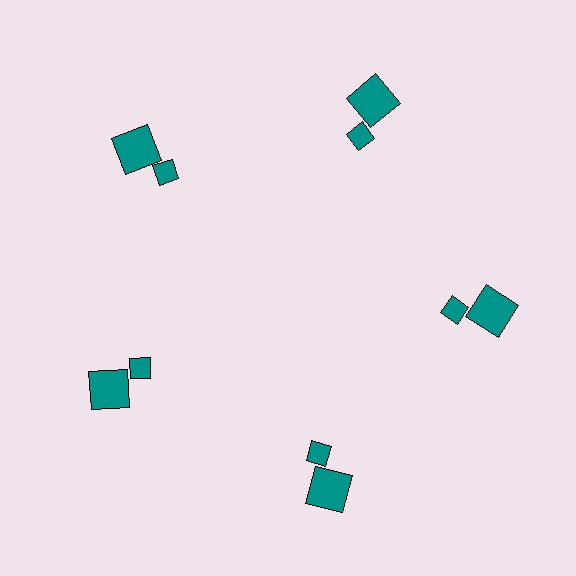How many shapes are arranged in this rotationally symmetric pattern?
There are 10 shapes, arranged in 5 groups of 2.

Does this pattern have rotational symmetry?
Yes, this pattern has 5-fold rotational symmetry. It looks the same after rotating 72 degrees around the center.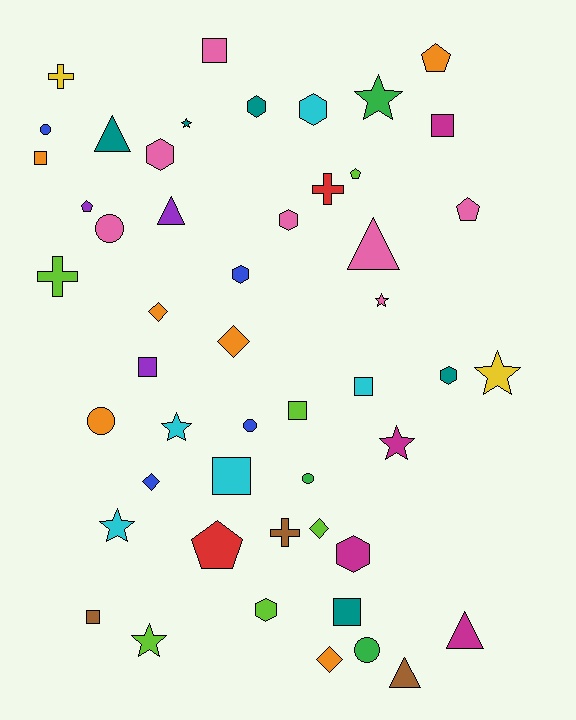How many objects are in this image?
There are 50 objects.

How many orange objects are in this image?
There are 6 orange objects.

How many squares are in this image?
There are 9 squares.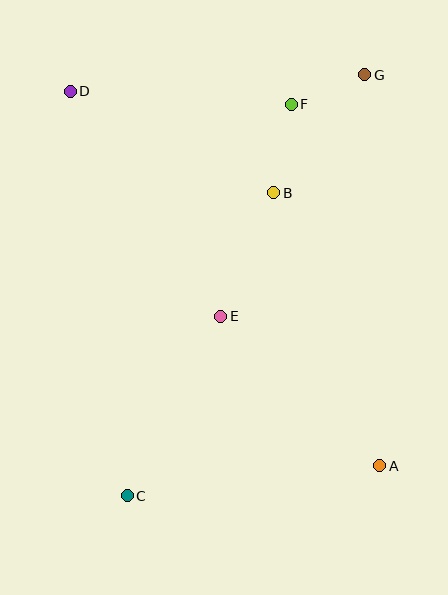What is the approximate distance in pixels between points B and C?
The distance between B and C is approximately 337 pixels.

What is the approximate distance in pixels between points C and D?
The distance between C and D is approximately 408 pixels.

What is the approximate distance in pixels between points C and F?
The distance between C and F is approximately 424 pixels.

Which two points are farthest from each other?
Points A and D are farthest from each other.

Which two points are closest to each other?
Points F and G are closest to each other.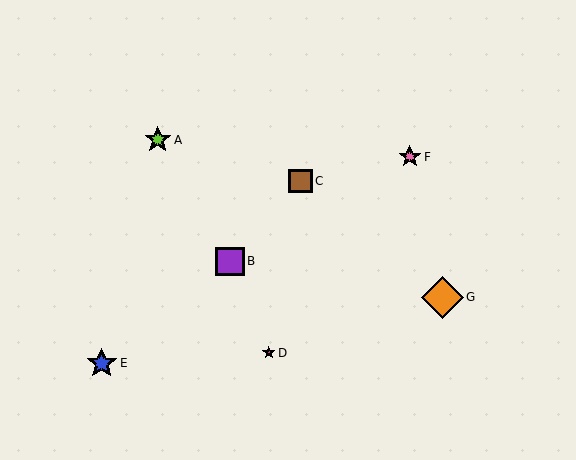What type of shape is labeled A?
Shape A is a lime star.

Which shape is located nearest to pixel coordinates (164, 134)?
The lime star (labeled A) at (158, 140) is nearest to that location.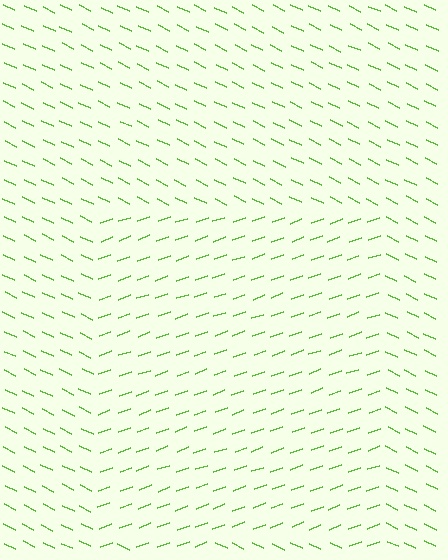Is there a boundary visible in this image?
Yes, there is a texture boundary formed by a change in line orientation.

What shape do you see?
I see a rectangle.